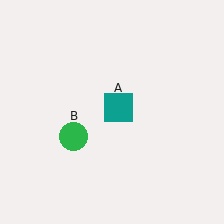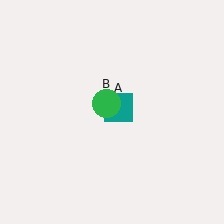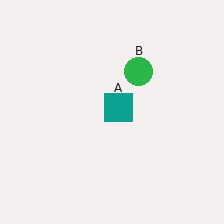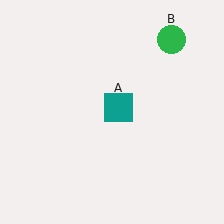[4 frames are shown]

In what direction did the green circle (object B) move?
The green circle (object B) moved up and to the right.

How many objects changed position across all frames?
1 object changed position: green circle (object B).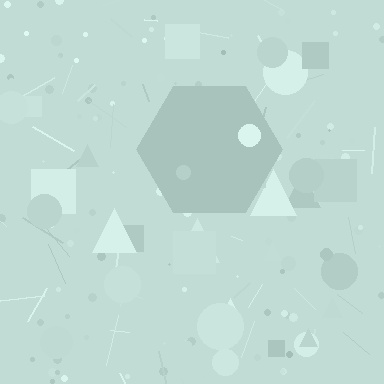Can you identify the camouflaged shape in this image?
The camouflaged shape is a hexagon.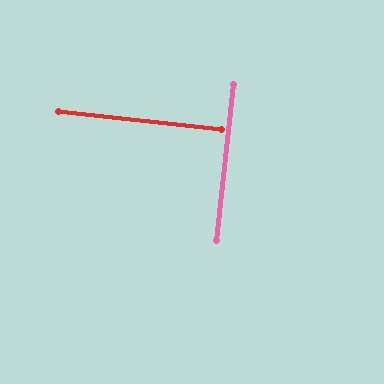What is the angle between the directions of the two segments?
Approximately 90 degrees.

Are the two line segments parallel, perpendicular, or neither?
Perpendicular — they meet at approximately 90°.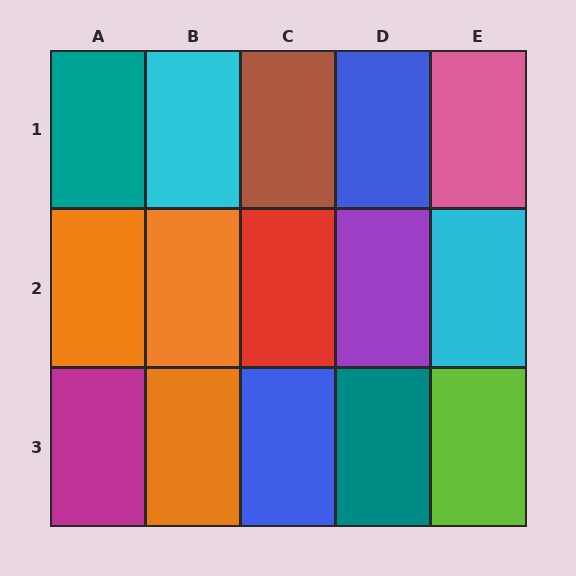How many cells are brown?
1 cell is brown.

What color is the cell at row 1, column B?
Cyan.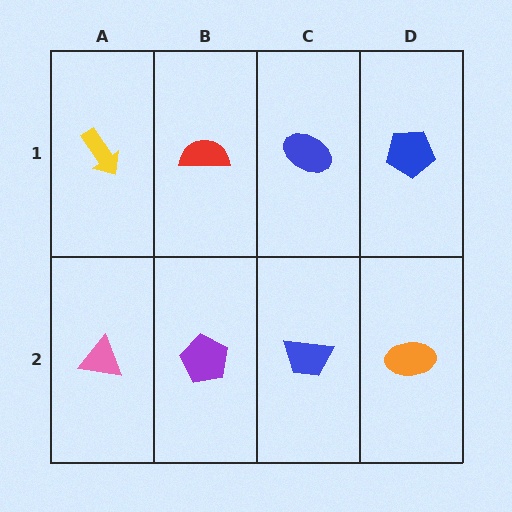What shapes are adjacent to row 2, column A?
A yellow arrow (row 1, column A), a purple pentagon (row 2, column B).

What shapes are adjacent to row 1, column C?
A blue trapezoid (row 2, column C), a red semicircle (row 1, column B), a blue pentagon (row 1, column D).